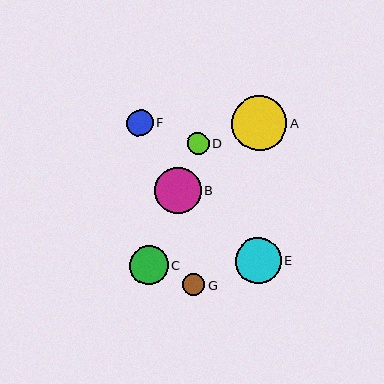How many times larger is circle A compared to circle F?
Circle A is approximately 2.1 times the size of circle F.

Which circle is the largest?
Circle A is the largest with a size of approximately 56 pixels.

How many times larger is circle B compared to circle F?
Circle B is approximately 1.8 times the size of circle F.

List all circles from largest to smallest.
From largest to smallest: A, B, E, C, F, G, D.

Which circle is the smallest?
Circle D is the smallest with a size of approximately 22 pixels.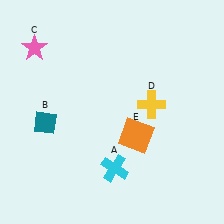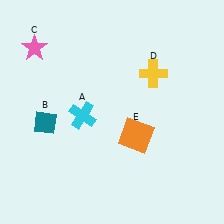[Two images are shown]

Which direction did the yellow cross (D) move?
The yellow cross (D) moved up.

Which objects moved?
The objects that moved are: the cyan cross (A), the yellow cross (D).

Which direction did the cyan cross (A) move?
The cyan cross (A) moved up.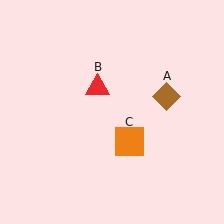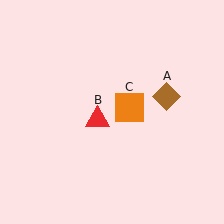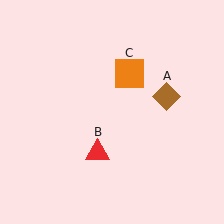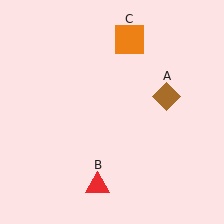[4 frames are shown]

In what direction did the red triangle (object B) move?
The red triangle (object B) moved down.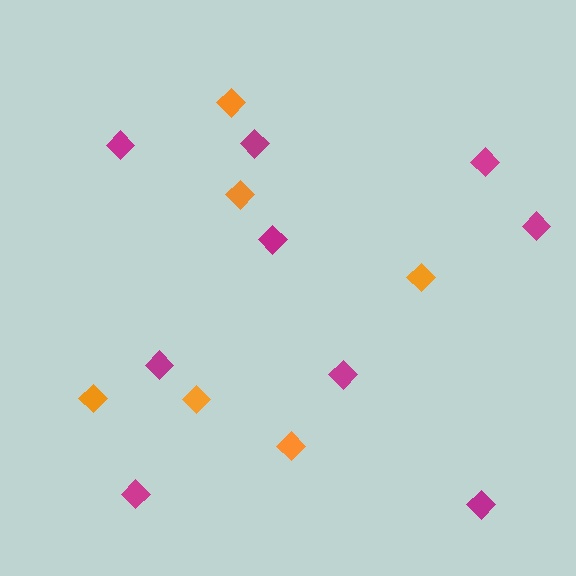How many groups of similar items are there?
There are 2 groups: one group of magenta diamonds (9) and one group of orange diamonds (6).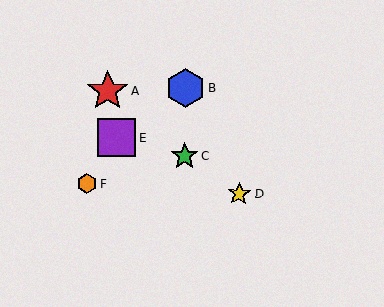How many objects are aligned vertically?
2 objects (B, C) are aligned vertically.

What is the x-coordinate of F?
Object F is at x≈87.